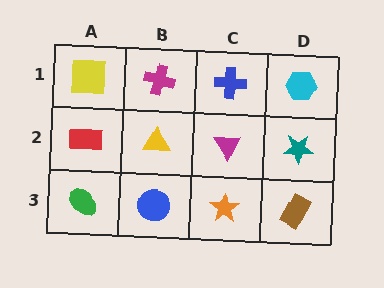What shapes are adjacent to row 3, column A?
A red rectangle (row 2, column A), a blue circle (row 3, column B).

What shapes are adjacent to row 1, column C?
A magenta triangle (row 2, column C), a magenta cross (row 1, column B), a cyan hexagon (row 1, column D).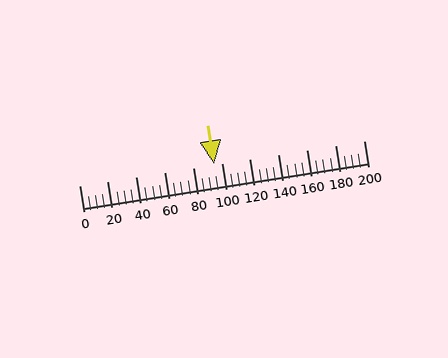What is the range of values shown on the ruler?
The ruler shows values from 0 to 200.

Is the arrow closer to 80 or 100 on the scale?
The arrow is closer to 100.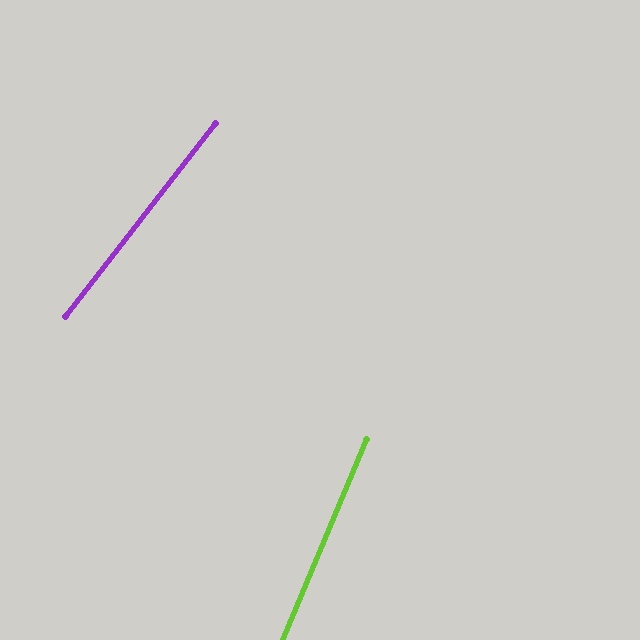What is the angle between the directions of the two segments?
Approximately 15 degrees.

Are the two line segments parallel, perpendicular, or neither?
Neither parallel nor perpendicular — they differ by about 15°.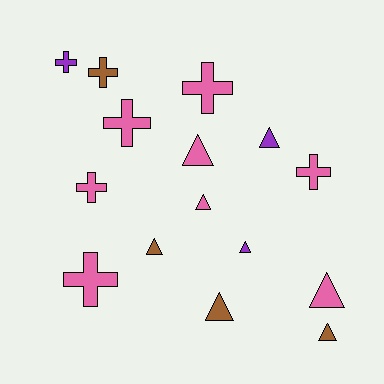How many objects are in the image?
There are 15 objects.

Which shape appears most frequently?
Triangle, with 8 objects.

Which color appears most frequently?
Pink, with 8 objects.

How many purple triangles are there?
There are 2 purple triangles.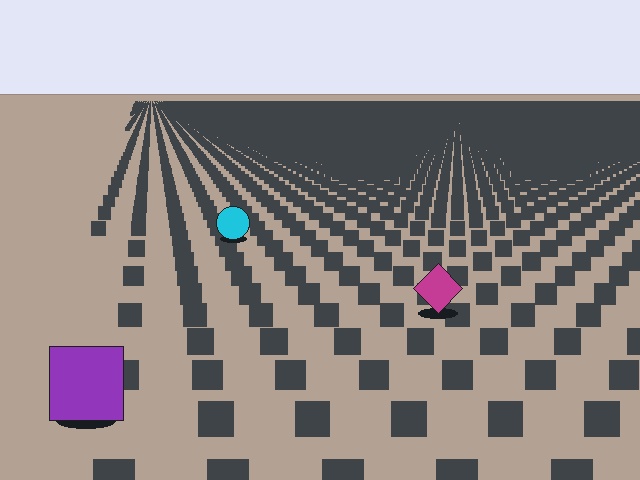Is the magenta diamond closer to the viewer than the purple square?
No. The purple square is closer — you can tell from the texture gradient: the ground texture is coarser near it.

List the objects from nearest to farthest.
From nearest to farthest: the purple square, the magenta diamond, the cyan circle.